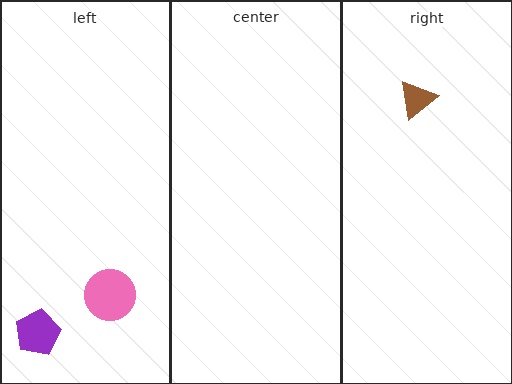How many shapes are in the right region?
1.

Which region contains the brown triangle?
The right region.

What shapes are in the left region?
The purple pentagon, the pink circle.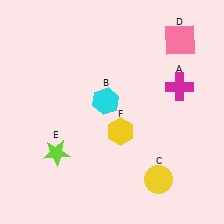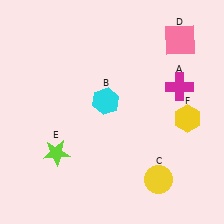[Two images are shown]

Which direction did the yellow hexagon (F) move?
The yellow hexagon (F) moved right.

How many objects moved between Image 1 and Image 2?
1 object moved between the two images.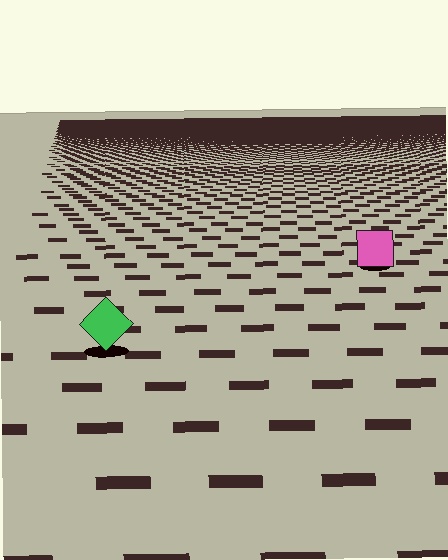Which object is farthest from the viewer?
The pink square is farthest from the viewer. It appears smaller and the ground texture around it is denser.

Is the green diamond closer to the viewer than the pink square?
Yes. The green diamond is closer — you can tell from the texture gradient: the ground texture is coarser near it.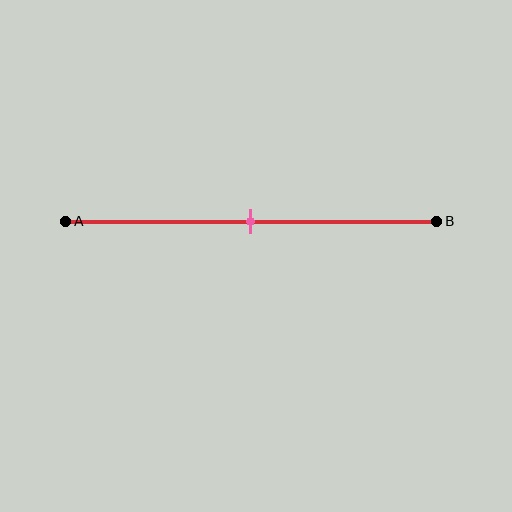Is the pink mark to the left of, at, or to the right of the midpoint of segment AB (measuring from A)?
The pink mark is approximately at the midpoint of segment AB.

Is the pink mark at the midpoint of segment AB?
Yes, the mark is approximately at the midpoint.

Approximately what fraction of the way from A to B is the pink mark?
The pink mark is approximately 50% of the way from A to B.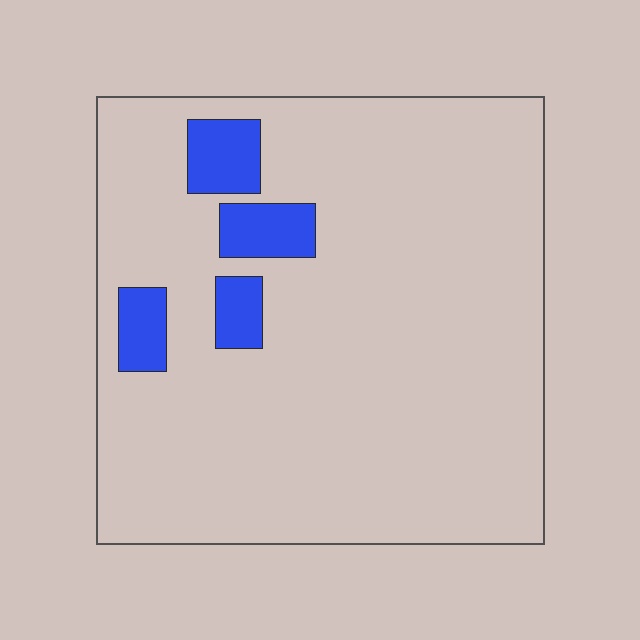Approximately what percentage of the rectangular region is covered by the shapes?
Approximately 10%.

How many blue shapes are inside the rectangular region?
4.